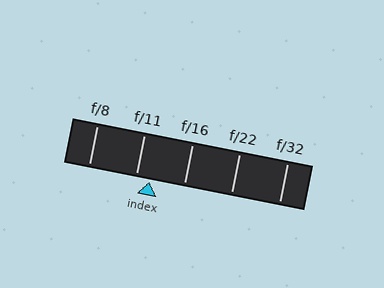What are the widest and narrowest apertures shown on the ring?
The widest aperture shown is f/8 and the narrowest is f/32.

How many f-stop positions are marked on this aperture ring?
There are 5 f-stop positions marked.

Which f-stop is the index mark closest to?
The index mark is closest to f/11.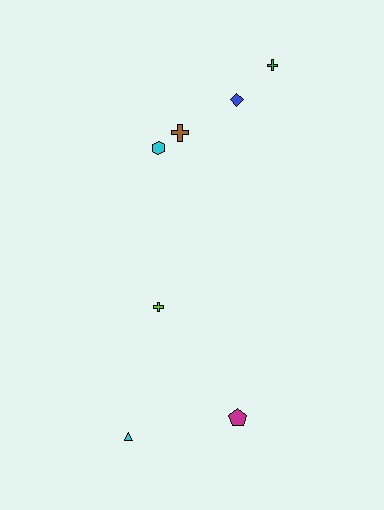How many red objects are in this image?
There are no red objects.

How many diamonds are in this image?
There is 1 diamond.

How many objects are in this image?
There are 7 objects.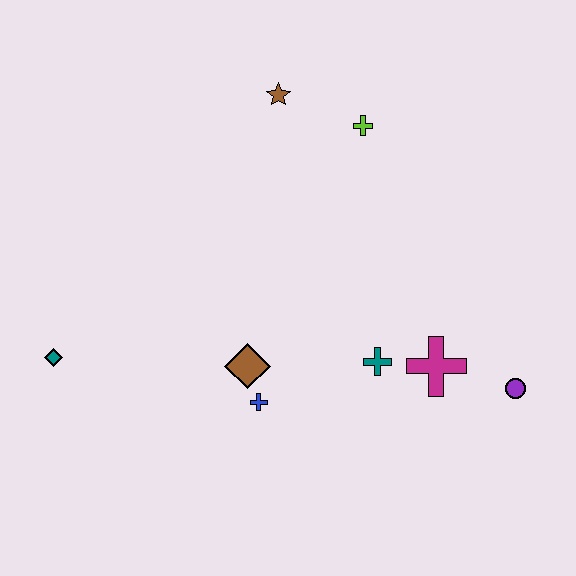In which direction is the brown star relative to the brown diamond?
The brown star is above the brown diamond.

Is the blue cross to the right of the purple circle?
No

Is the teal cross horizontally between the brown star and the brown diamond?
No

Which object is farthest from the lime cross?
The teal diamond is farthest from the lime cross.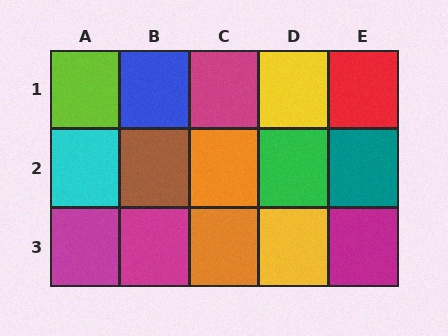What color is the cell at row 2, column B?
Brown.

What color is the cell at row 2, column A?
Cyan.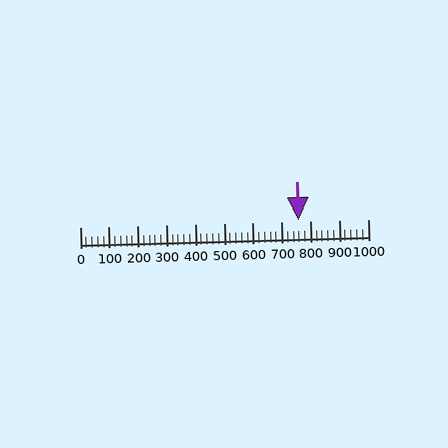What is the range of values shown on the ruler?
The ruler shows values from 0 to 1000.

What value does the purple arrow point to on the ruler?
The purple arrow points to approximately 759.